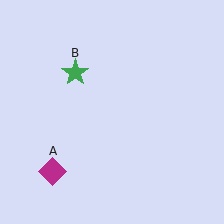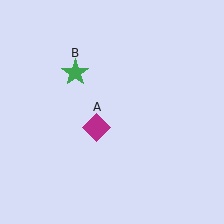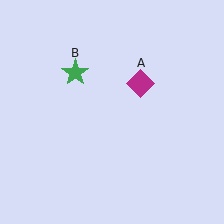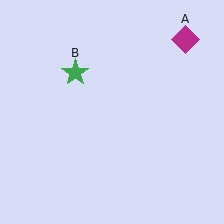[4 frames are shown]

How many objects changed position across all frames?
1 object changed position: magenta diamond (object A).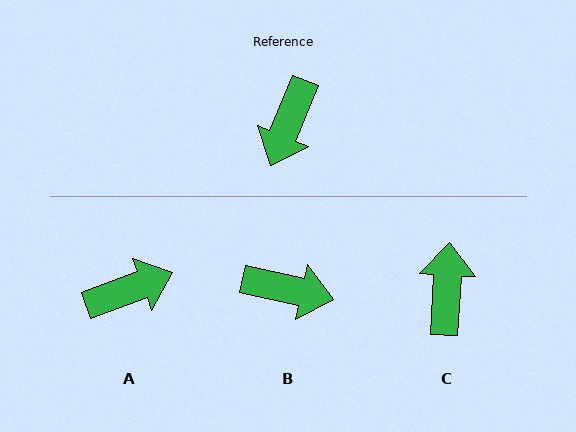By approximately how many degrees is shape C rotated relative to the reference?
Approximately 161 degrees clockwise.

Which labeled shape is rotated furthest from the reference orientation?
C, about 161 degrees away.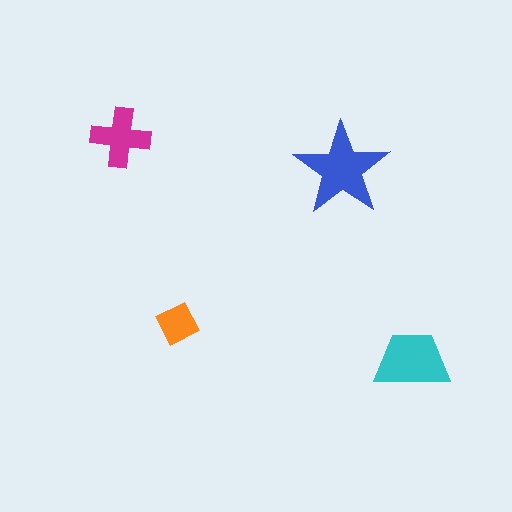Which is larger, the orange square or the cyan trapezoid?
The cyan trapezoid.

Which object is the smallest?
The orange square.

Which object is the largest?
The blue star.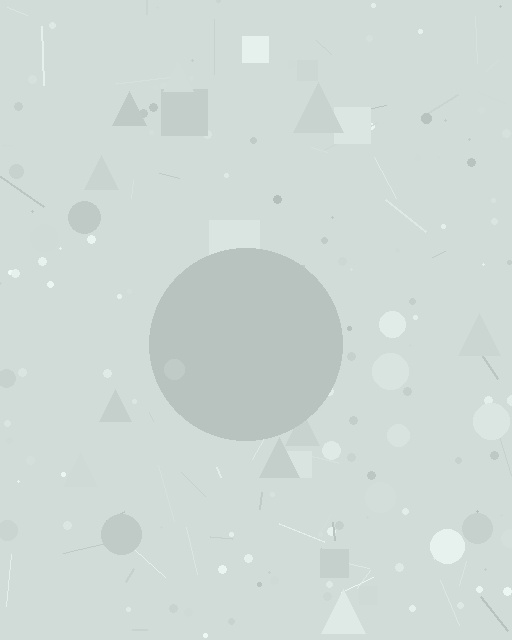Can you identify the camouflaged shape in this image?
The camouflaged shape is a circle.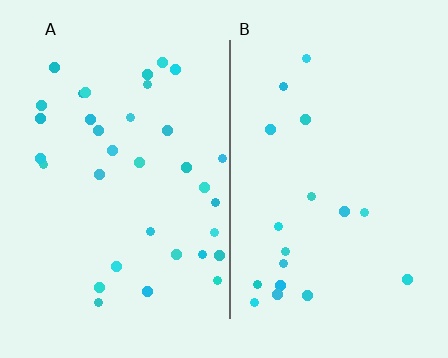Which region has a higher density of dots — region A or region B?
A (the left).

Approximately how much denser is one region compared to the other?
Approximately 1.9× — region A over region B.